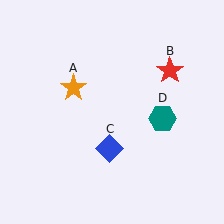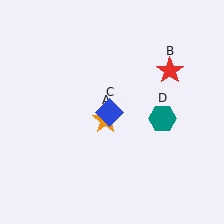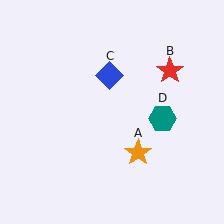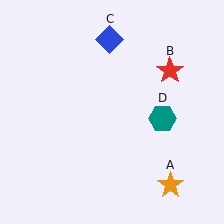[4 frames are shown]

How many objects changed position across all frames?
2 objects changed position: orange star (object A), blue diamond (object C).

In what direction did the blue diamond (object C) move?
The blue diamond (object C) moved up.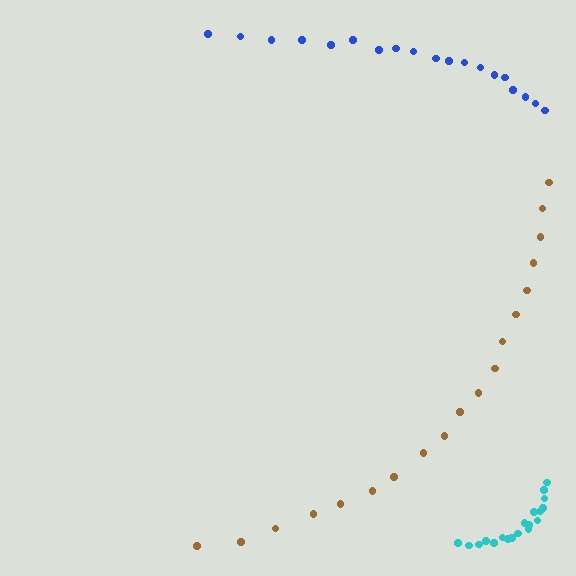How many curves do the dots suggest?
There are 3 distinct paths.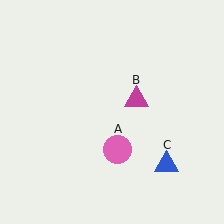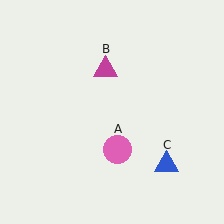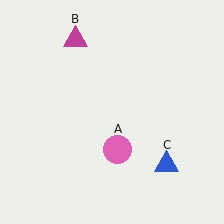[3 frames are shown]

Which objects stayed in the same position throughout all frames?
Pink circle (object A) and blue triangle (object C) remained stationary.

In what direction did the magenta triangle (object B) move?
The magenta triangle (object B) moved up and to the left.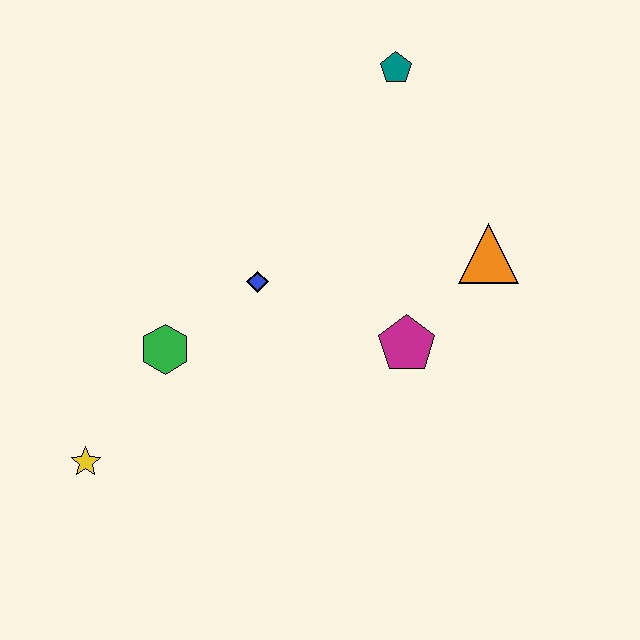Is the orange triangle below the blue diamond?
No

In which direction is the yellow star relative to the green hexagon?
The yellow star is below the green hexagon.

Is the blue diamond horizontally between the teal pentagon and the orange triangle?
No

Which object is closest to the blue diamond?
The green hexagon is closest to the blue diamond.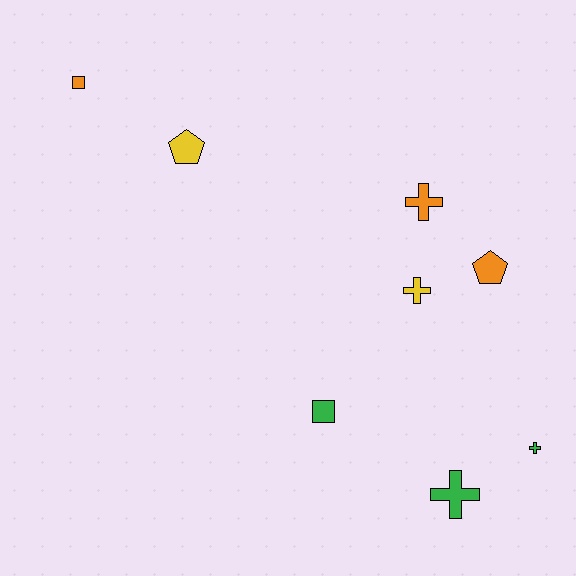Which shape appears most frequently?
Cross, with 4 objects.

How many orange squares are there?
There is 1 orange square.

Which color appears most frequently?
Green, with 3 objects.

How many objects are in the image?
There are 8 objects.